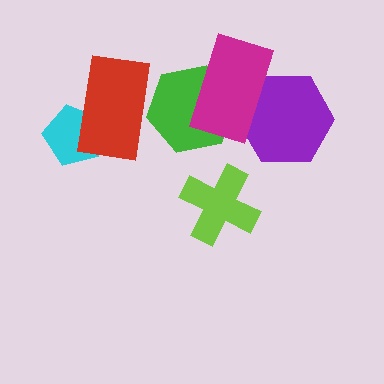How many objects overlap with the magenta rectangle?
2 objects overlap with the magenta rectangle.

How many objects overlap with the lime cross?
0 objects overlap with the lime cross.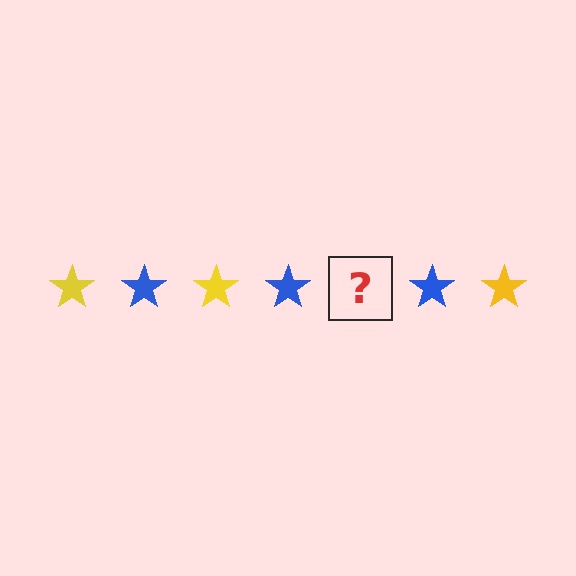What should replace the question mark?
The question mark should be replaced with a yellow star.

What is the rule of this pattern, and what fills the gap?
The rule is that the pattern cycles through yellow, blue stars. The gap should be filled with a yellow star.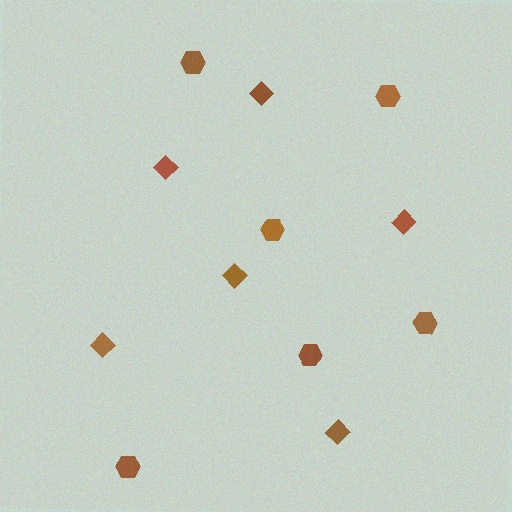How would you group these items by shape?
There are 2 groups: one group of diamonds (6) and one group of hexagons (6).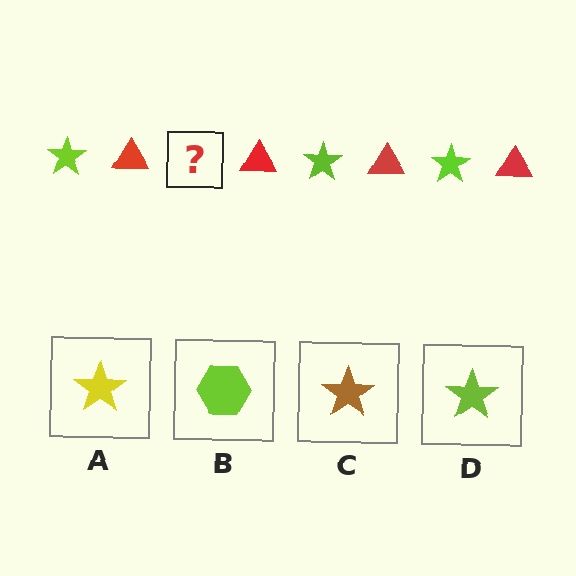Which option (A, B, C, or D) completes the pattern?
D.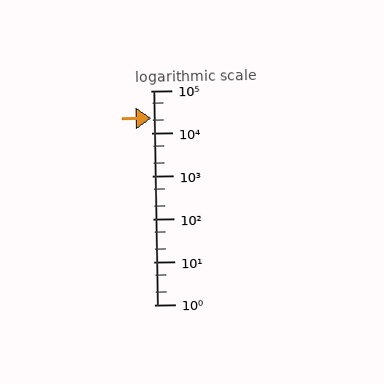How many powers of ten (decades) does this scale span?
The scale spans 5 decades, from 1 to 100000.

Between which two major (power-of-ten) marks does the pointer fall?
The pointer is between 10000 and 100000.